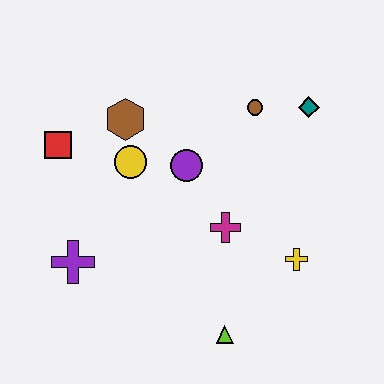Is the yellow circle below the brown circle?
Yes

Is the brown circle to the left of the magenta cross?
No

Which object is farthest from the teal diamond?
The purple cross is farthest from the teal diamond.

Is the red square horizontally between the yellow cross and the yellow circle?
No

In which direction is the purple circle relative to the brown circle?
The purple circle is to the left of the brown circle.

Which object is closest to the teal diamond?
The brown circle is closest to the teal diamond.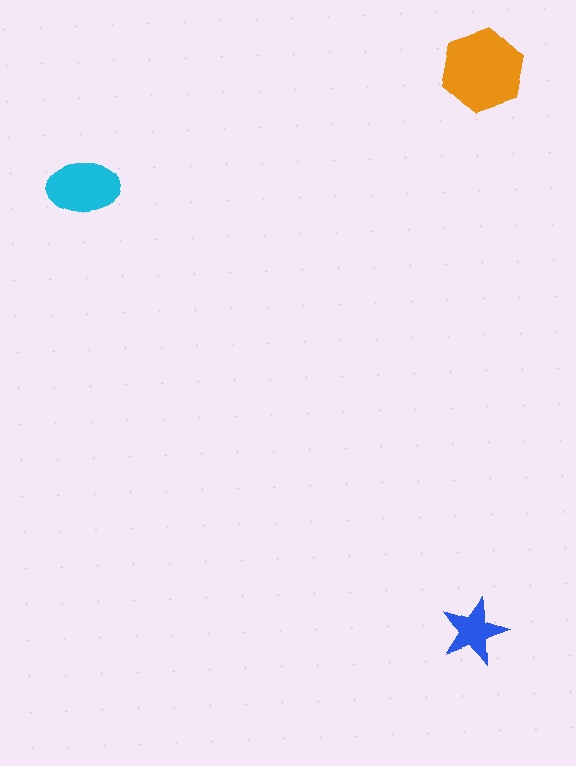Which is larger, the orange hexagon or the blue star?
The orange hexagon.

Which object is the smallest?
The blue star.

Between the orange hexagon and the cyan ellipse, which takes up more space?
The orange hexagon.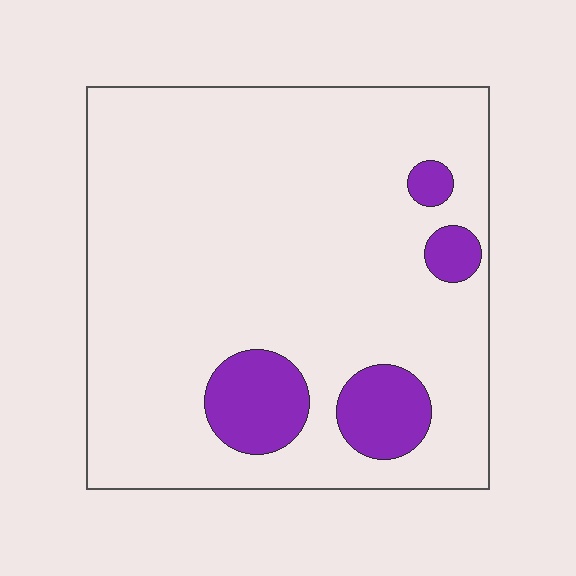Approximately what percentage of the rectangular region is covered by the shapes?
Approximately 10%.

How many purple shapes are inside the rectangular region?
4.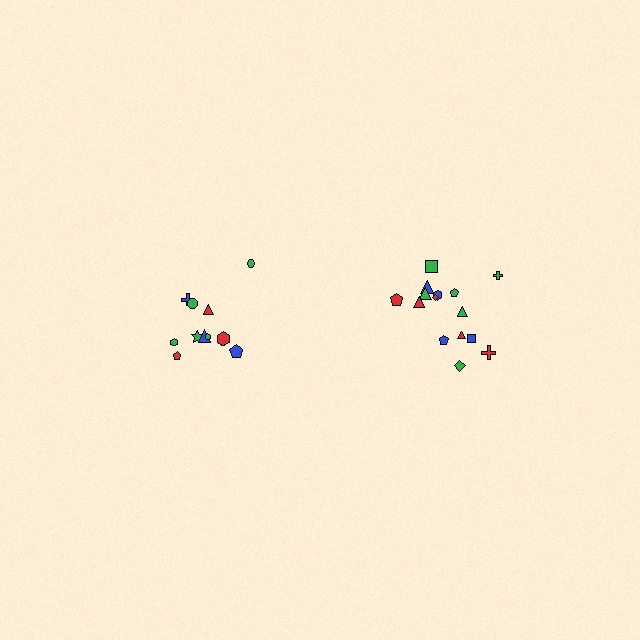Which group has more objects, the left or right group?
The right group.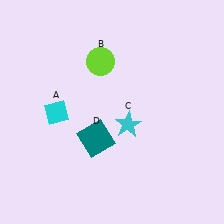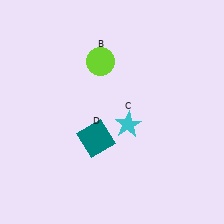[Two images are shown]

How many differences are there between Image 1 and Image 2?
There is 1 difference between the two images.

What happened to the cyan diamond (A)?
The cyan diamond (A) was removed in Image 2. It was in the bottom-left area of Image 1.